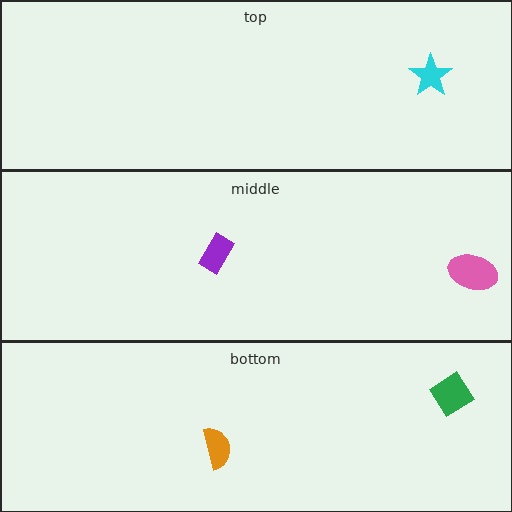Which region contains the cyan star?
The top region.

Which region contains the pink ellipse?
The middle region.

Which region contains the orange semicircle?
The bottom region.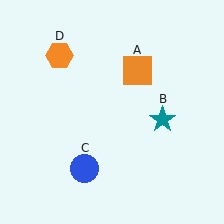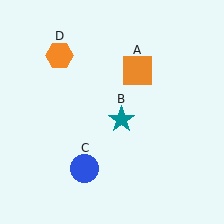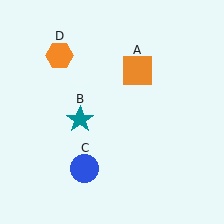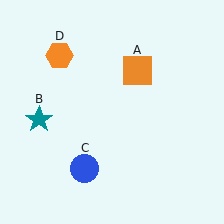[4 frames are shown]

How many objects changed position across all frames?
1 object changed position: teal star (object B).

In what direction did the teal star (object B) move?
The teal star (object B) moved left.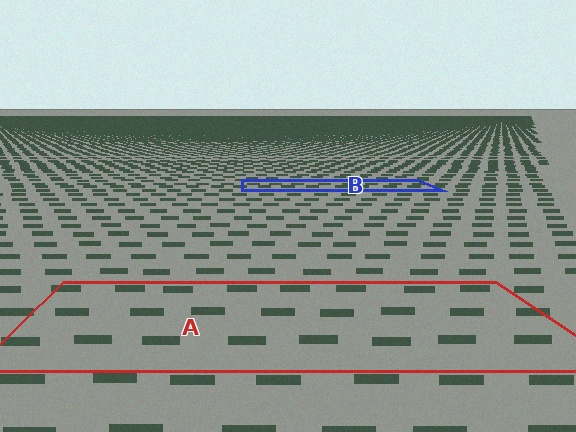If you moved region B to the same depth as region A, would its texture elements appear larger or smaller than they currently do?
They would appear larger. At a closer depth, the same texture elements are projected at a bigger on-screen size.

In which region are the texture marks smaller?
The texture marks are smaller in region B, because it is farther away.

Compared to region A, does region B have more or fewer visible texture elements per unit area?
Region B has more texture elements per unit area — they are packed more densely because it is farther away.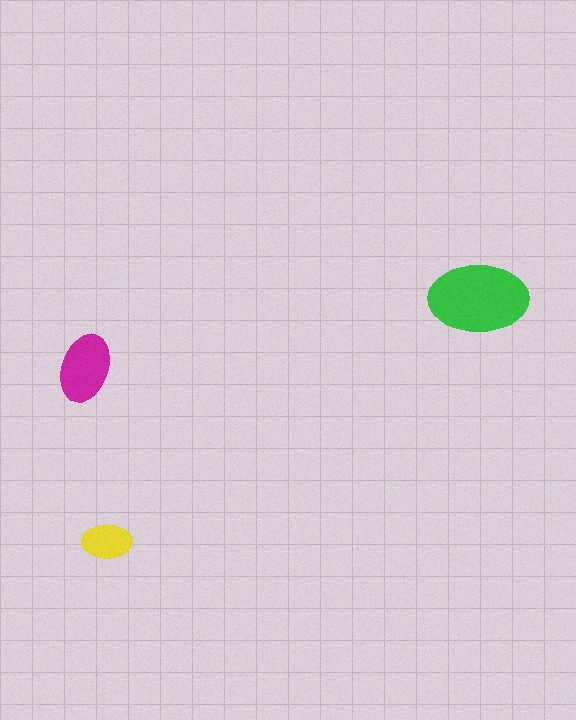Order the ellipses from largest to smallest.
the green one, the magenta one, the yellow one.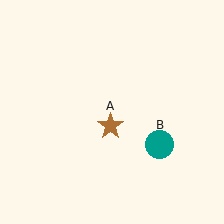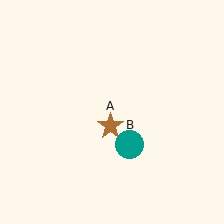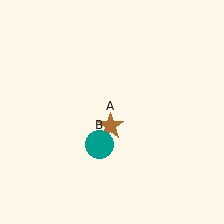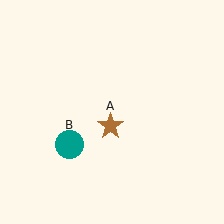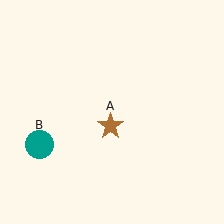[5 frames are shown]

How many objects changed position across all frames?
1 object changed position: teal circle (object B).